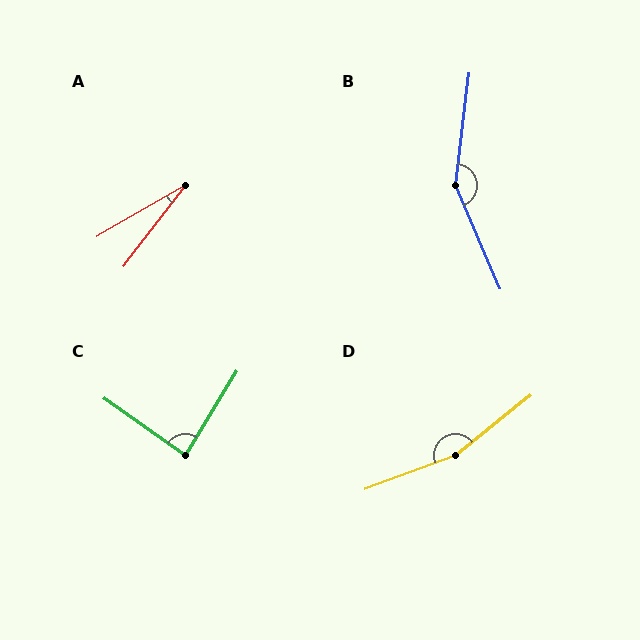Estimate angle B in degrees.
Approximately 150 degrees.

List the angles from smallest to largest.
A (22°), C (86°), B (150°), D (162°).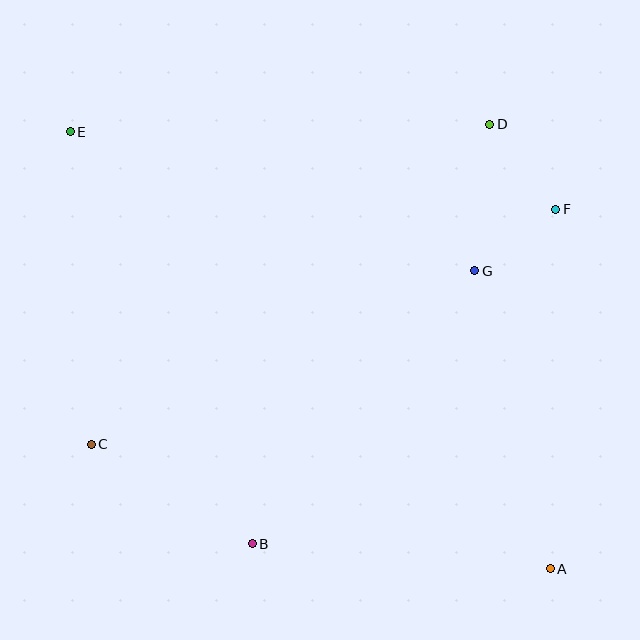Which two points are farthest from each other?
Points A and E are farthest from each other.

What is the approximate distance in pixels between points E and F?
The distance between E and F is approximately 492 pixels.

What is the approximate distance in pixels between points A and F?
The distance between A and F is approximately 359 pixels.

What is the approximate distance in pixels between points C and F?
The distance between C and F is approximately 520 pixels.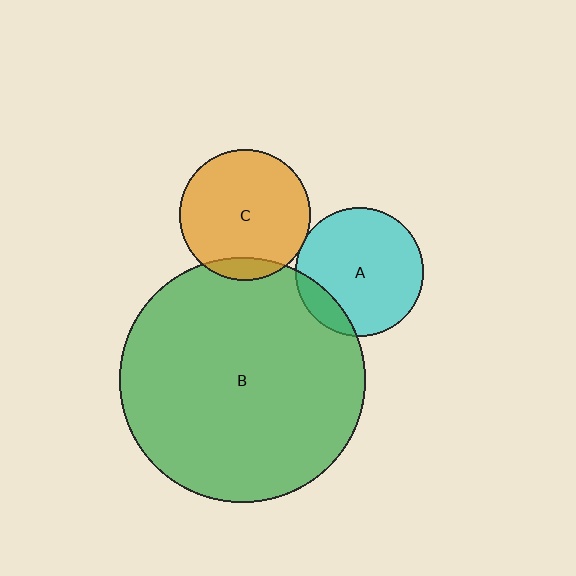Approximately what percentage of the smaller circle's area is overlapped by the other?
Approximately 10%.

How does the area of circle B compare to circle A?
Approximately 3.6 times.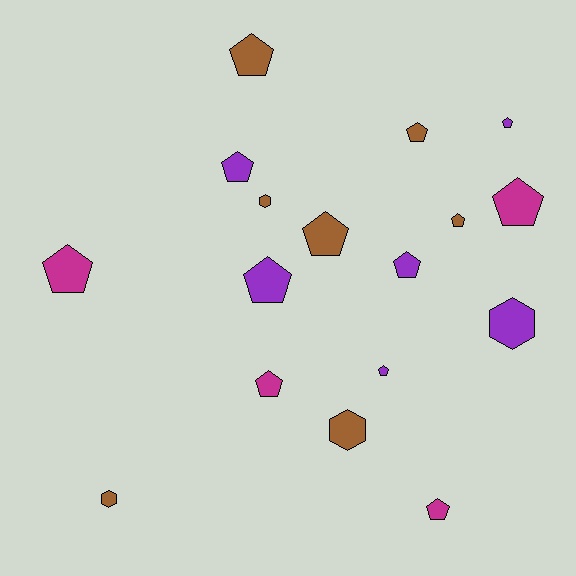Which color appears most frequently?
Brown, with 7 objects.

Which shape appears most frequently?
Pentagon, with 13 objects.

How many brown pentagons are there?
There are 4 brown pentagons.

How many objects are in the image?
There are 17 objects.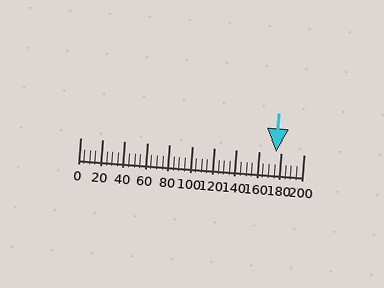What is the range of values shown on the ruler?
The ruler shows values from 0 to 200.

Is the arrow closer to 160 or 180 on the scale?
The arrow is closer to 180.